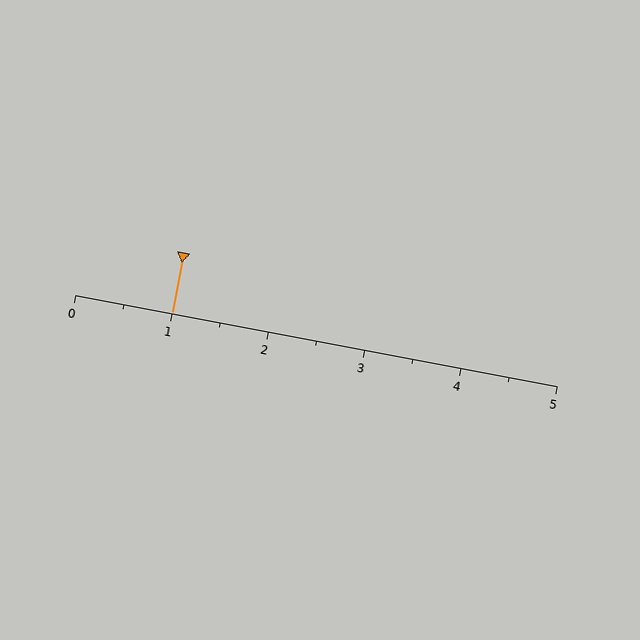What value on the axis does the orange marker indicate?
The marker indicates approximately 1.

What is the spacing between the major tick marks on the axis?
The major ticks are spaced 1 apart.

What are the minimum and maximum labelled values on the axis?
The axis runs from 0 to 5.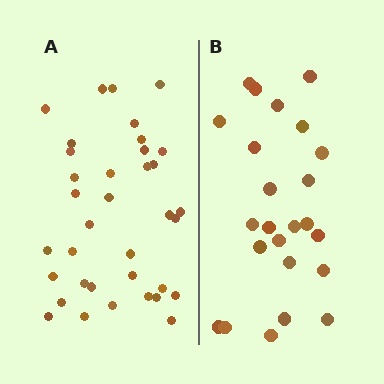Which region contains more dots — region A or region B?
Region A (the left region) has more dots.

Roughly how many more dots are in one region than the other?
Region A has roughly 12 or so more dots than region B.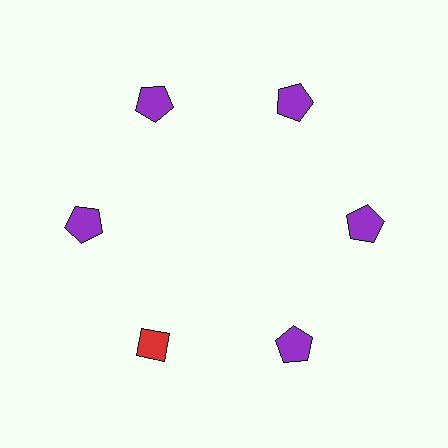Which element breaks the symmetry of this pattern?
The red diamond at roughly the 7 o'clock position breaks the symmetry. All other shapes are purple pentagons.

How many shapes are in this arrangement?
There are 6 shapes arranged in a ring pattern.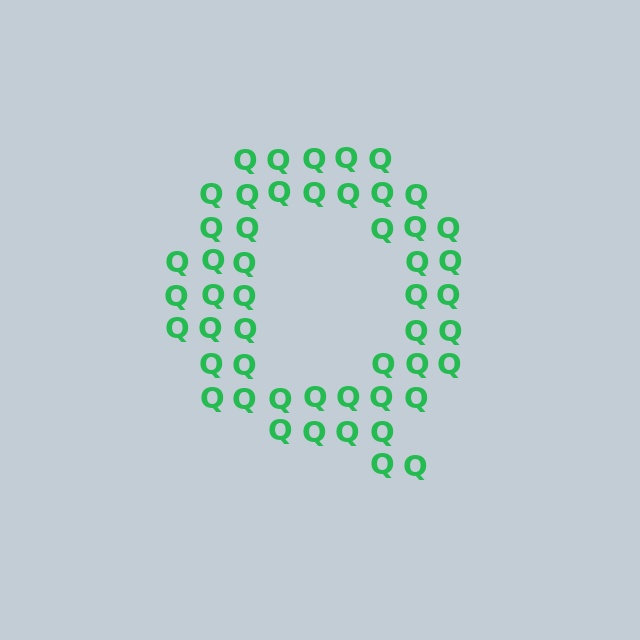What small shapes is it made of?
It is made of small letter Q's.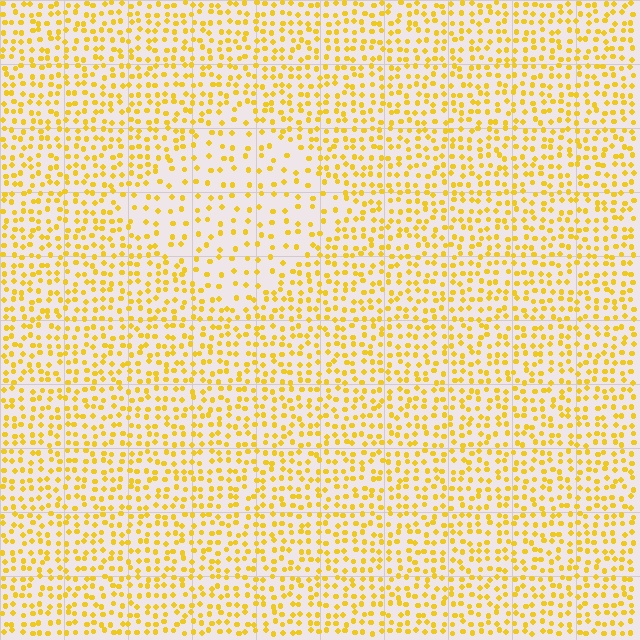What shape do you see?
I see a diamond.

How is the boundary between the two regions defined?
The boundary is defined by a change in element density (approximately 2.0x ratio). All elements are the same color, size, and shape.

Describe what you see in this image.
The image contains small yellow elements arranged at two different densities. A diamond-shaped region is visible where the elements are less densely packed than the surrounding area.